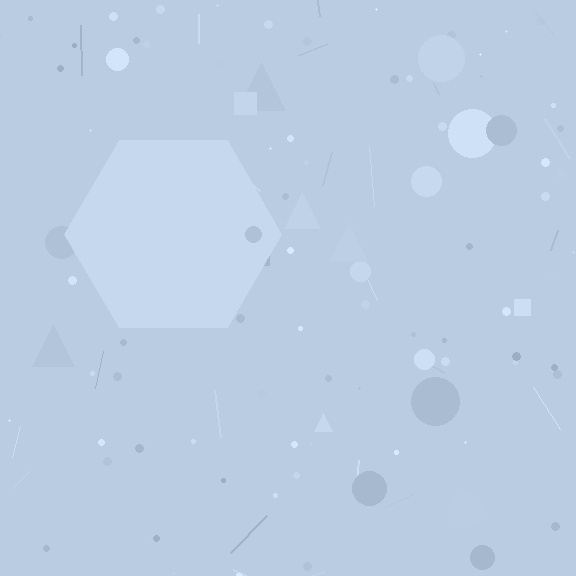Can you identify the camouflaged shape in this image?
The camouflaged shape is a hexagon.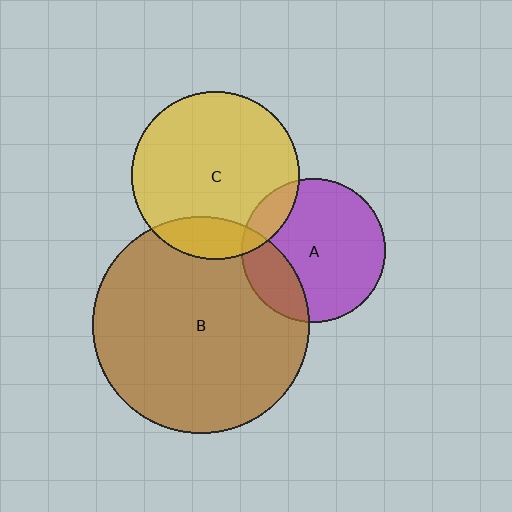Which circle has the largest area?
Circle B (brown).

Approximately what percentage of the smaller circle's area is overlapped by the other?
Approximately 15%.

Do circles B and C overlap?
Yes.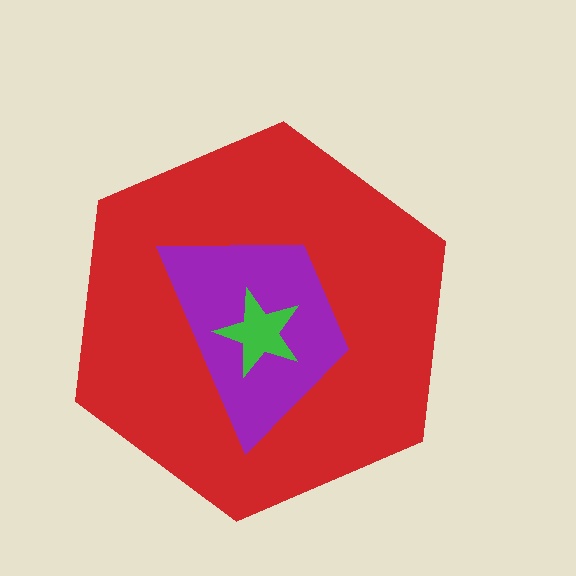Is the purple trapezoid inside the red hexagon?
Yes.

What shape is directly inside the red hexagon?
The purple trapezoid.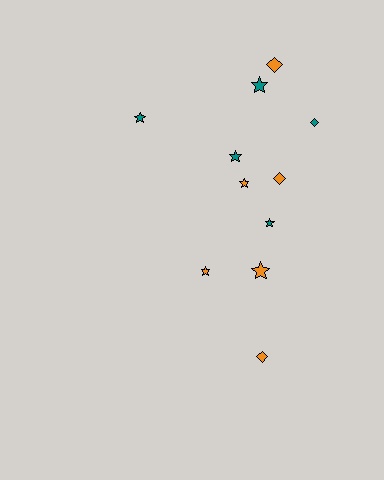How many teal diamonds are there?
There is 1 teal diamond.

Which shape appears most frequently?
Star, with 7 objects.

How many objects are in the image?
There are 11 objects.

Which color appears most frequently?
Orange, with 6 objects.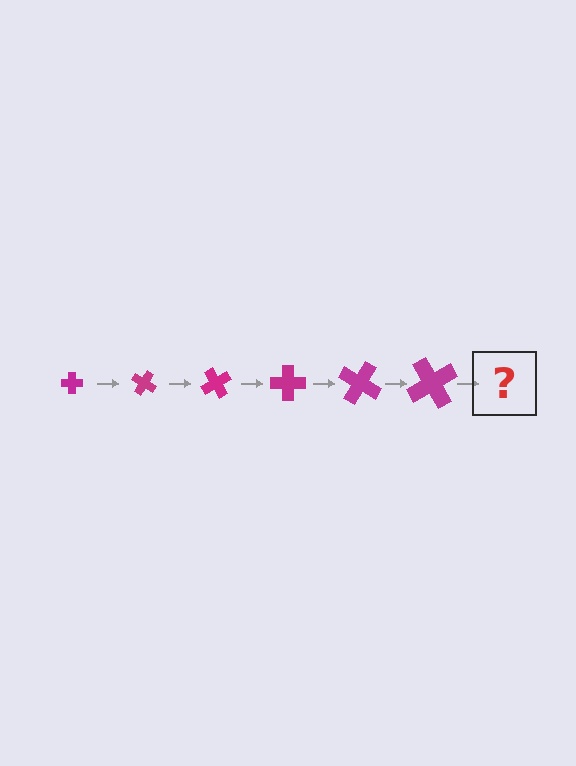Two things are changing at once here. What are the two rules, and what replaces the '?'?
The two rules are that the cross grows larger each step and it rotates 30 degrees each step. The '?' should be a cross, larger than the previous one and rotated 180 degrees from the start.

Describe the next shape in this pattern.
It should be a cross, larger than the previous one and rotated 180 degrees from the start.